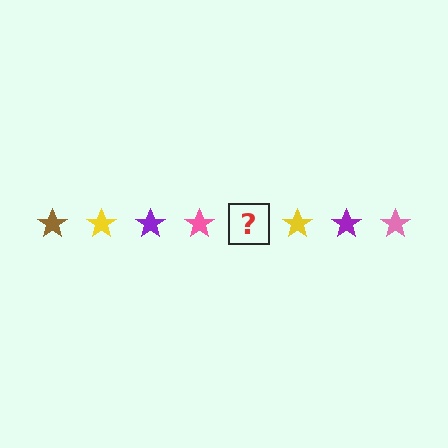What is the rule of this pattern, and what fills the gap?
The rule is that the pattern cycles through brown, yellow, purple, pink stars. The gap should be filled with a brown star.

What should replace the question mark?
The question mark should be replaced with a brown star.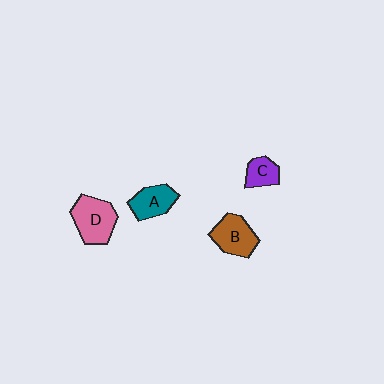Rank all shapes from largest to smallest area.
From largest to smallest: D (pink), B (brown), A (teal), C (purple).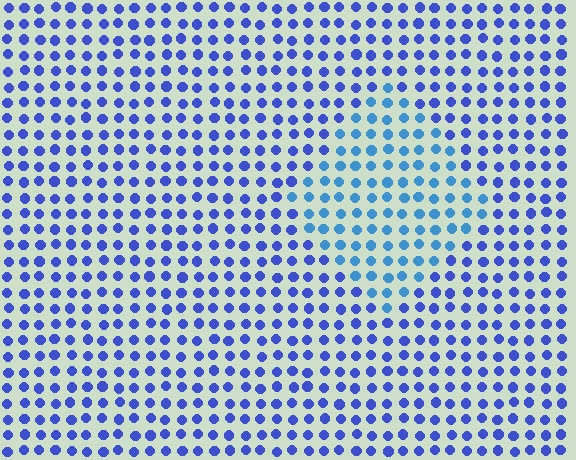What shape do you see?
I see a diamond.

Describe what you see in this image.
The image is filled with small blue elements in a uniform arrangement. A diamond-shaped region is visible where the elements are tinted to a slightly different hue, forming a subtle color boundary.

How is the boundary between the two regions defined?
The boundary is defined purely by a slight shift in hue (about 28 degrees). Spacing, size, and orientation are identical on both sides.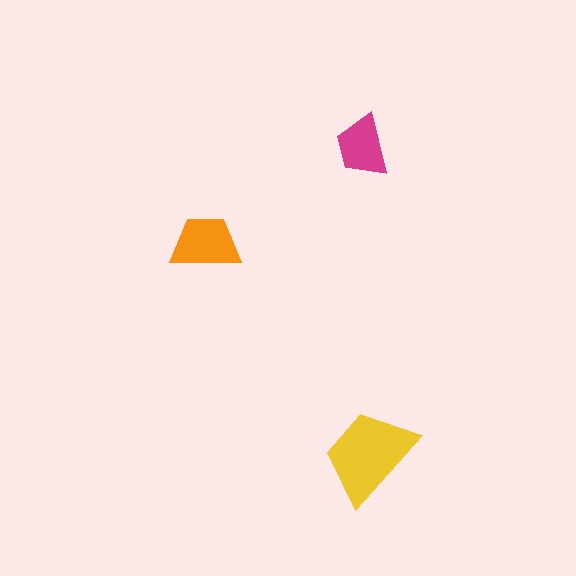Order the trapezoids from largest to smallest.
the yellow one, the orange one, the magenta one.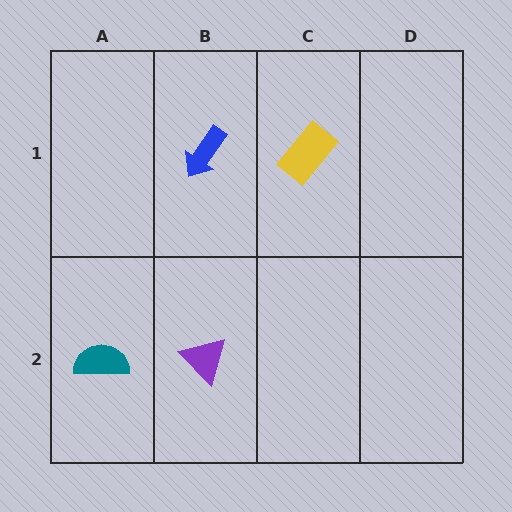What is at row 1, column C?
A yellow rectangle.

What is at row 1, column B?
A blue arrow.